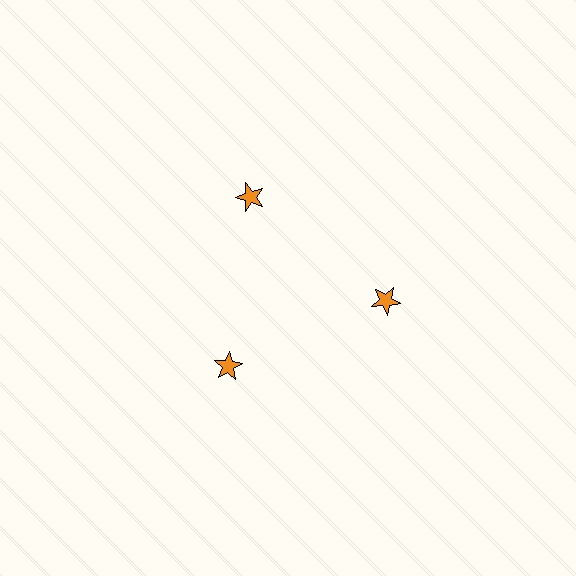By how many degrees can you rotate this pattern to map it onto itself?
The pattern maps onto itself every 120 degrees of rotation.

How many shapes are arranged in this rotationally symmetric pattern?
There are 3 shapes, arranged in 3 groups of 1.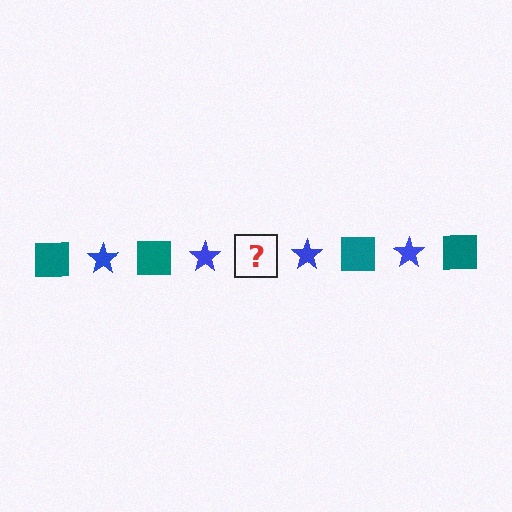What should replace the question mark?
The question mark should be replaced with a teal square.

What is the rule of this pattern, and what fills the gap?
The rule is that the pattern alternates between teal square and blue star. The gap should be filled with a teal square.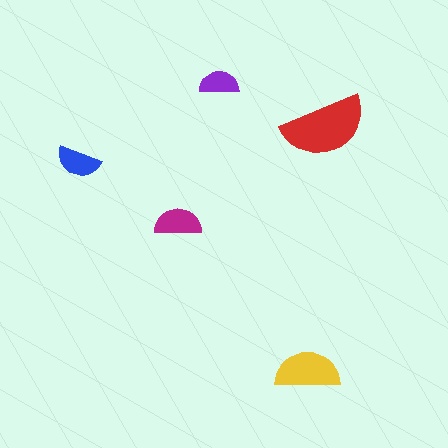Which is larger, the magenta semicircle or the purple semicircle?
The magenta one.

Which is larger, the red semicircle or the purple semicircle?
The red one.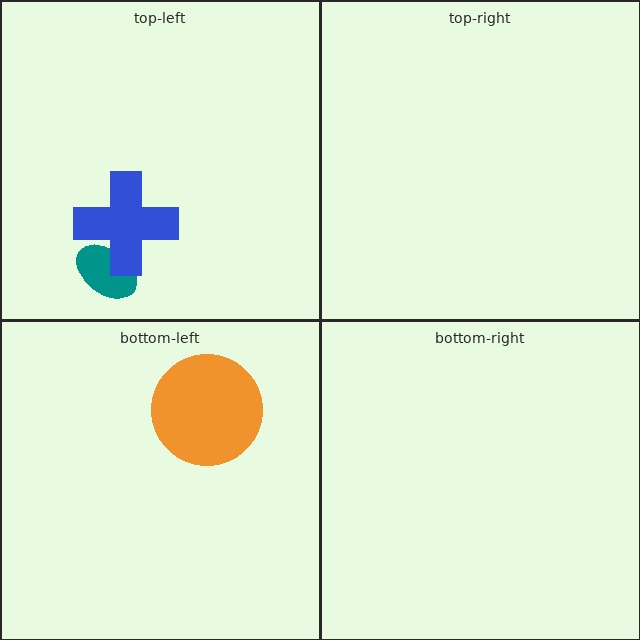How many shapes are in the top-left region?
2.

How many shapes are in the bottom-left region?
1.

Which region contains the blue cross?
The top-left region.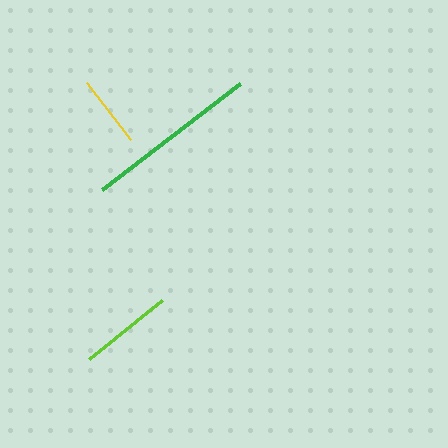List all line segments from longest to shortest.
From longest to shortest: green, lime, yellow.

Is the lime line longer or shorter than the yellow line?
The lime line is longer than the yellow line.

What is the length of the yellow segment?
The yellow segment is approximately 72 pixels long.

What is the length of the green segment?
The green segment is approximately 174 pixels long.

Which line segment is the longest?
The green line is the longest at approximately 174 pixels.